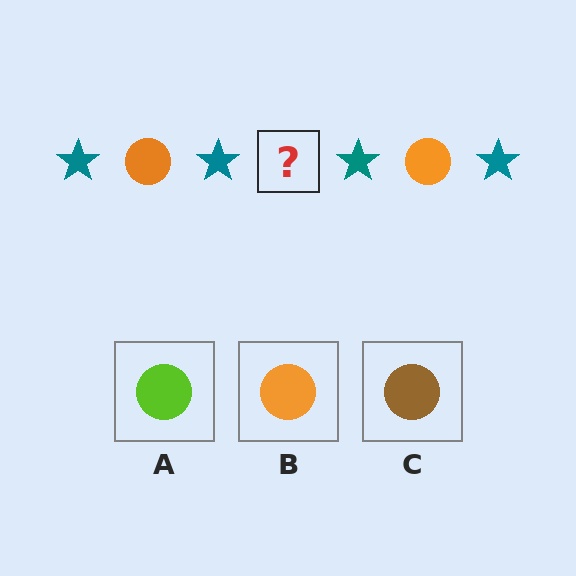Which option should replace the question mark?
Option B.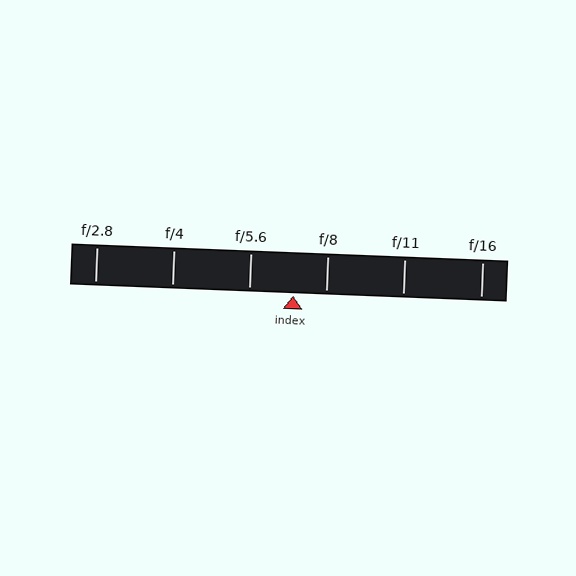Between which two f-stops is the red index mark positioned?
The index mark is between f/5.6 and f/8.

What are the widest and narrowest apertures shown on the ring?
The widest aperture shown is f/2.8 and the narrowest is f/16.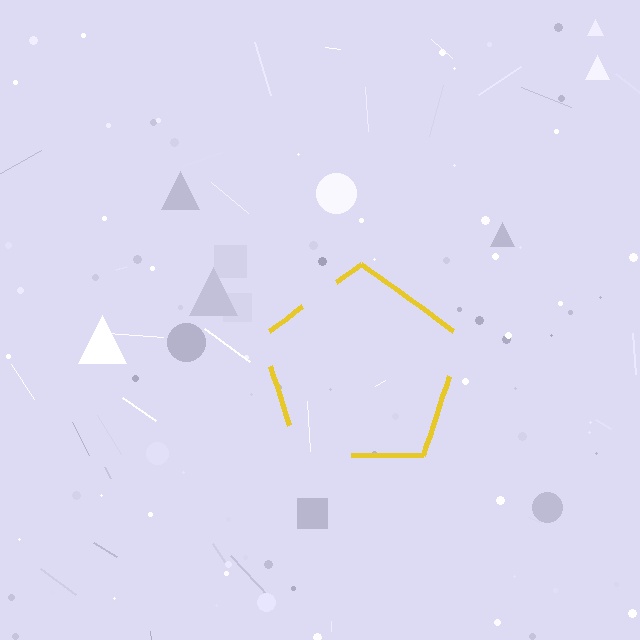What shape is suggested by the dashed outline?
The dashed outline suggests a pentagon.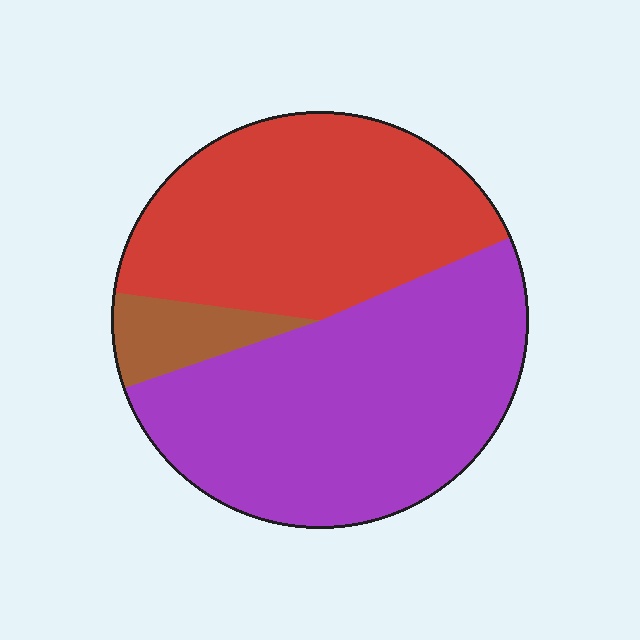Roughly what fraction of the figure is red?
Red takes up about two fifths (2/5) of the figure.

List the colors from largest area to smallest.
From largest to smallest: purple, red, brown.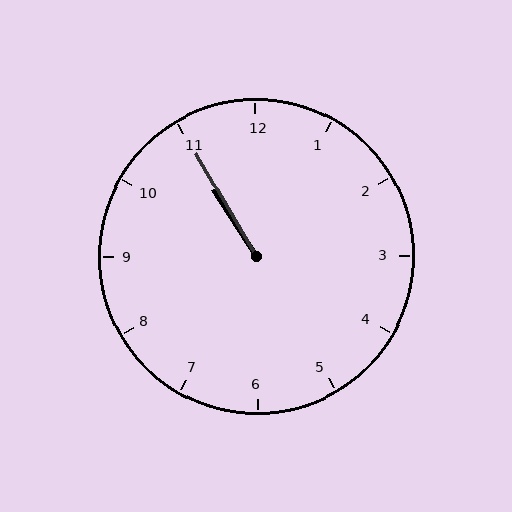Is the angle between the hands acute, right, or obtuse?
It is acute.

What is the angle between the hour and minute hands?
Approximately 2 degrees.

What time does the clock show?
10:55.